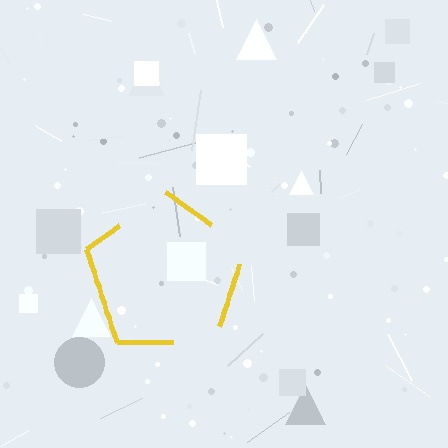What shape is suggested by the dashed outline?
The dashed outline suggests a pentagon.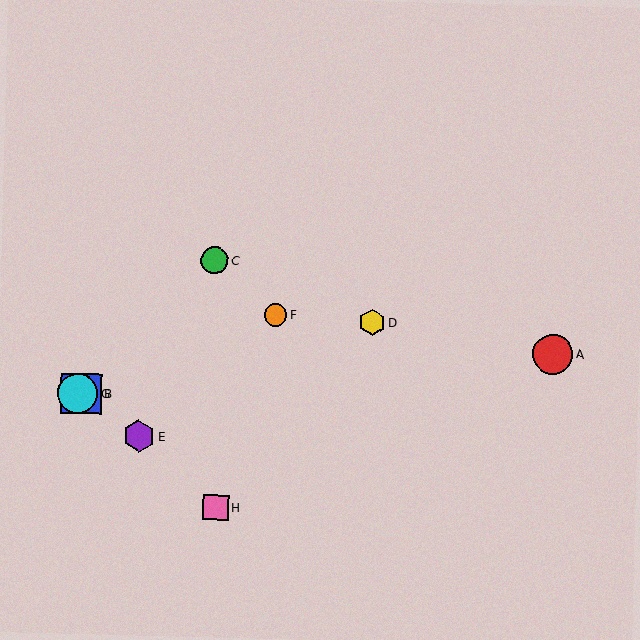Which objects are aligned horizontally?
Objects B, G are aligned horizontally.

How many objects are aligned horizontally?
2 objects (B, G) are aligned horizontally.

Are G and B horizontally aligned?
Yes, both are at y≈393.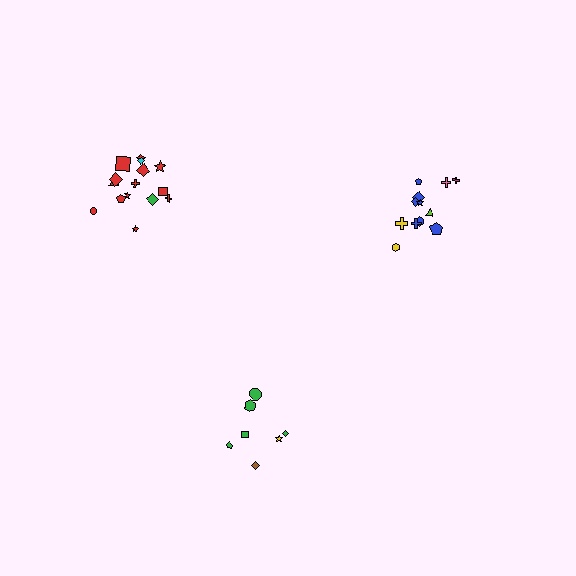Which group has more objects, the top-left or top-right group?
The top-left group.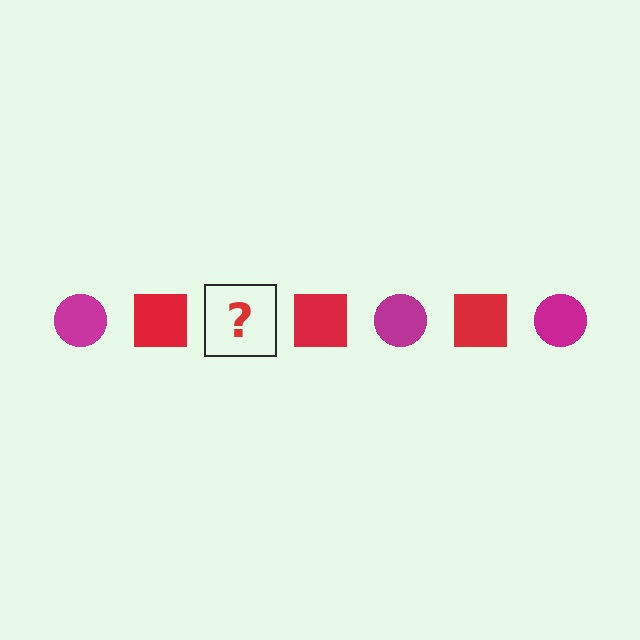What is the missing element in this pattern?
The missing element is a magenta circle.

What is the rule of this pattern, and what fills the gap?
The rule is that the pattern alternates between magenta circle and red square. The gap should be filled with a magenta circle.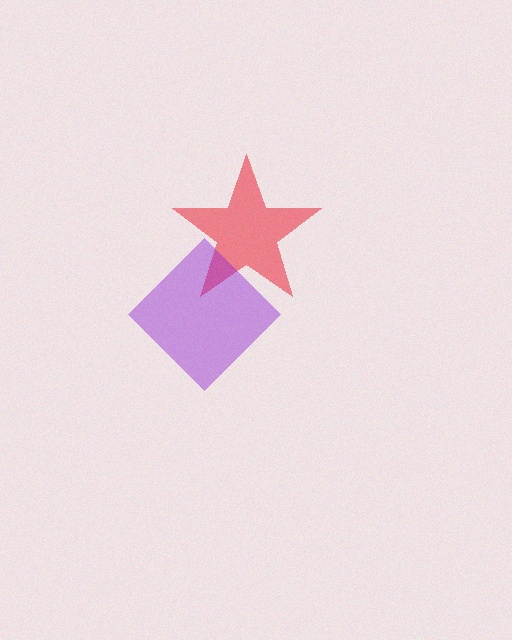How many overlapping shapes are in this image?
There are 2 overlapping shapes in the image.